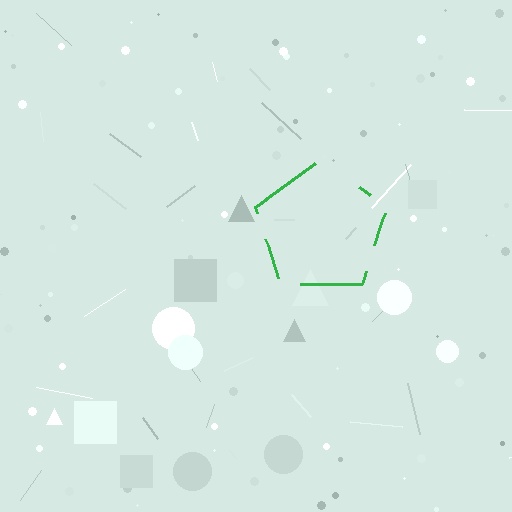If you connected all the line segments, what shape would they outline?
They would outline a pentagon.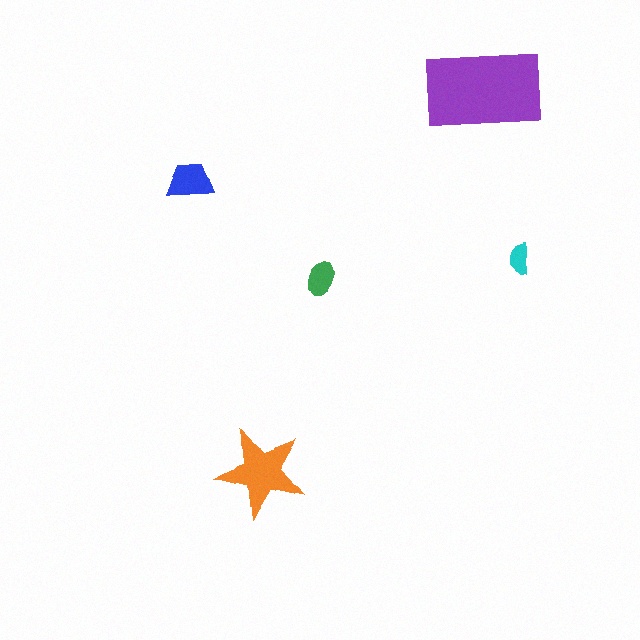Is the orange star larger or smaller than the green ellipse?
Larger.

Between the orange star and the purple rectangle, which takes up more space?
The purple rectangle.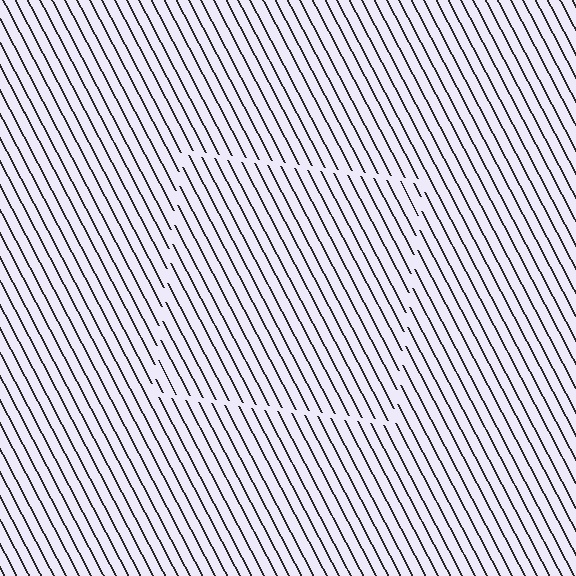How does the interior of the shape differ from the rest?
The interior of the shape contains the same grating, shifted by half a period — the contour is defined by the phase discontinuity where line-ends from the inner and outer gratings abut.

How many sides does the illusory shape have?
4 sides — the line-ends trace a square.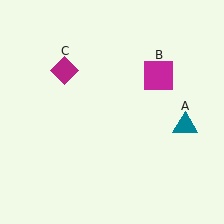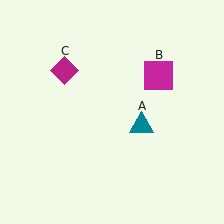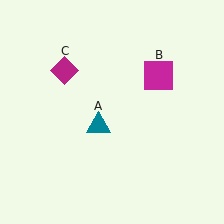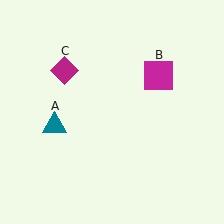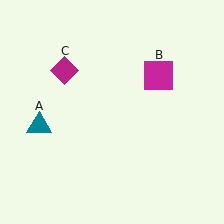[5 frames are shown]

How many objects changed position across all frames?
1 object changed position: teal triangle (object A).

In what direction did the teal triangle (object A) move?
The teal triangle (object A) moved left.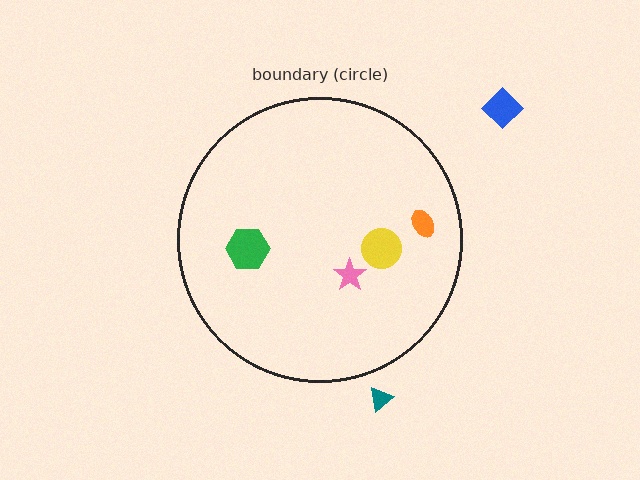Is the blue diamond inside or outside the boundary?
Outside.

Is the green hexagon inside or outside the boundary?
Inside.